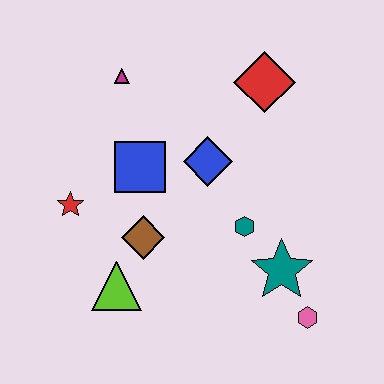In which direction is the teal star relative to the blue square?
The teal star is to the right of the blue square.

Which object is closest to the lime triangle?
The brown diamond is closest to the lime triangle.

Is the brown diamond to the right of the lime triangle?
Yes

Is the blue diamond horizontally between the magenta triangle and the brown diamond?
No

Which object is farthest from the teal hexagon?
The magenta triangle is farthest from the teal hexagon.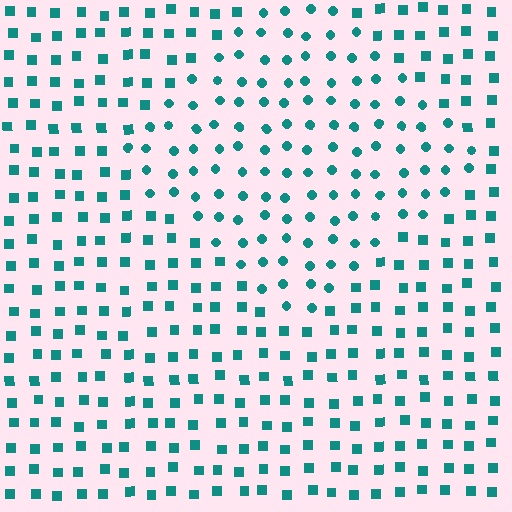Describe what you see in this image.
The image is filled with small teal elements arranged in a uniform grid. A diamond-shaped region contains circles, while the surrounding area contains squares. The boundary is defined purely by the change in element shape.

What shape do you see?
I see a diamond.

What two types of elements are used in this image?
The image uses circles inside the diamond region and squares outside it.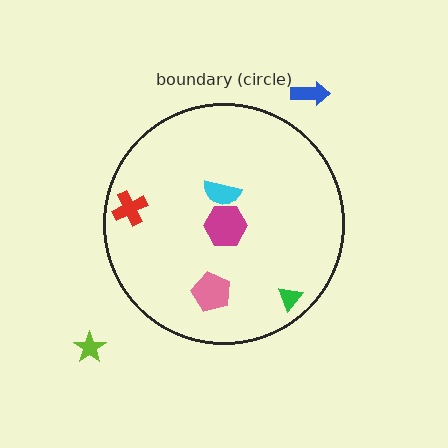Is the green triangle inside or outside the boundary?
Inside.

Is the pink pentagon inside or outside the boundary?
Inside.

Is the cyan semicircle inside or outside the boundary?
Inside.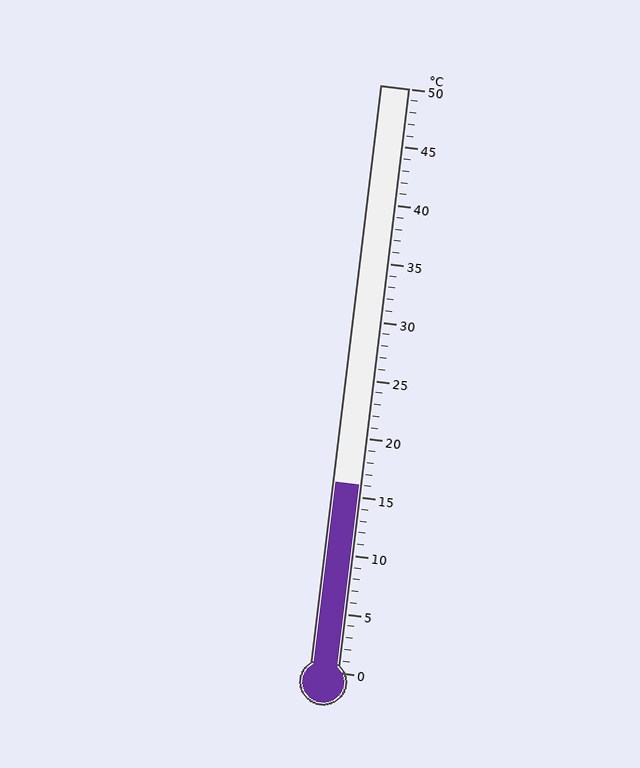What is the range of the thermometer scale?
The thermometer scale ranges from 0°C to 50°C.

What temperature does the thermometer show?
The thermometer shows approximately 16°C.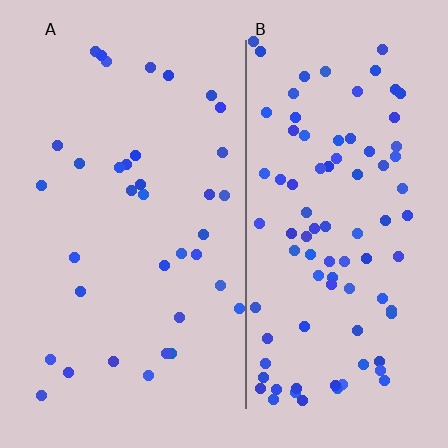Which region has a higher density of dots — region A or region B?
B (the right).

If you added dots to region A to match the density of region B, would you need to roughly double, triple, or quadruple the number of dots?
Approximately triple.